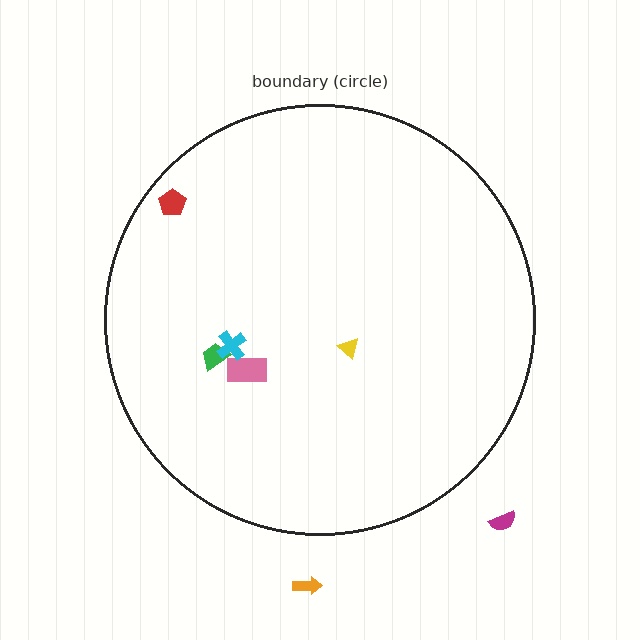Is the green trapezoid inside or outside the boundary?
Inside.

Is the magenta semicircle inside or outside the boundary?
Outside.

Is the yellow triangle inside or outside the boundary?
Inside.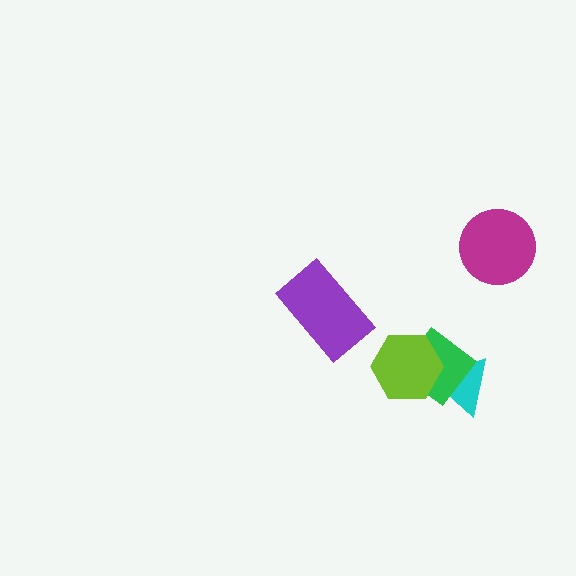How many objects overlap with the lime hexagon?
2 objects overlap with the lime hexagon.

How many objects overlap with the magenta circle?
0 objects overlap with the magenta circle.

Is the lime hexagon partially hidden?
No, no other shape covers it.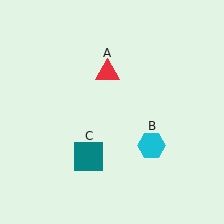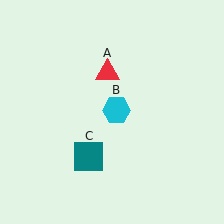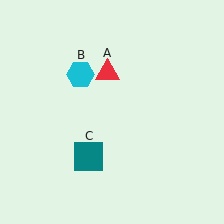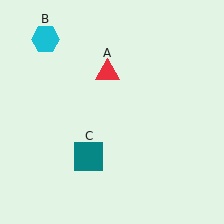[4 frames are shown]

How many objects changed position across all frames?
1 object changed position: cyan hexagon (object B).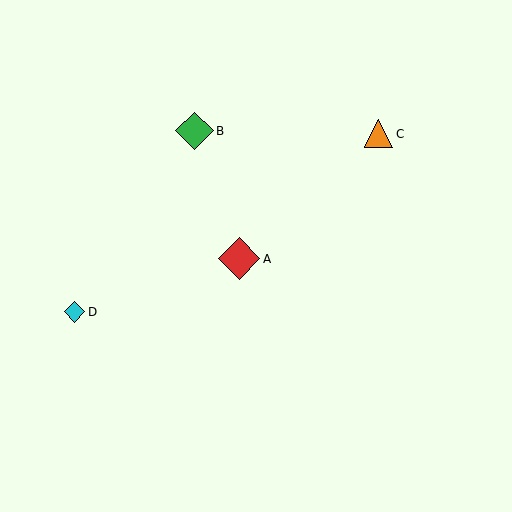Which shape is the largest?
The red diamond (labeled A) is the largest.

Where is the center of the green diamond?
The center of the green diamond is at (195, 131).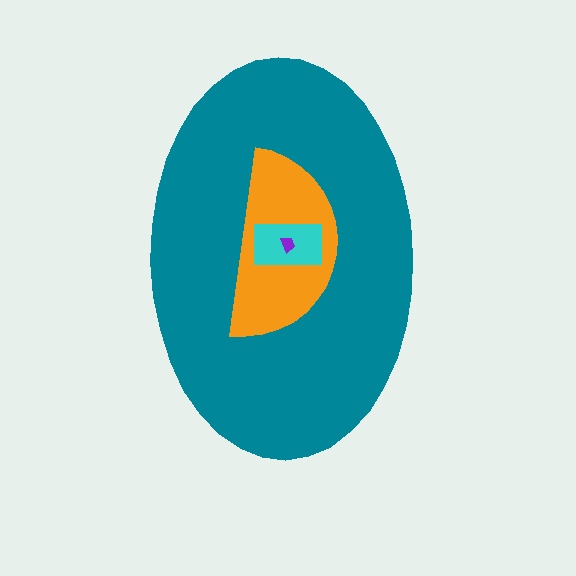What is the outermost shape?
The teal ellipse.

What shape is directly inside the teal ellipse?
The orange semicircle.